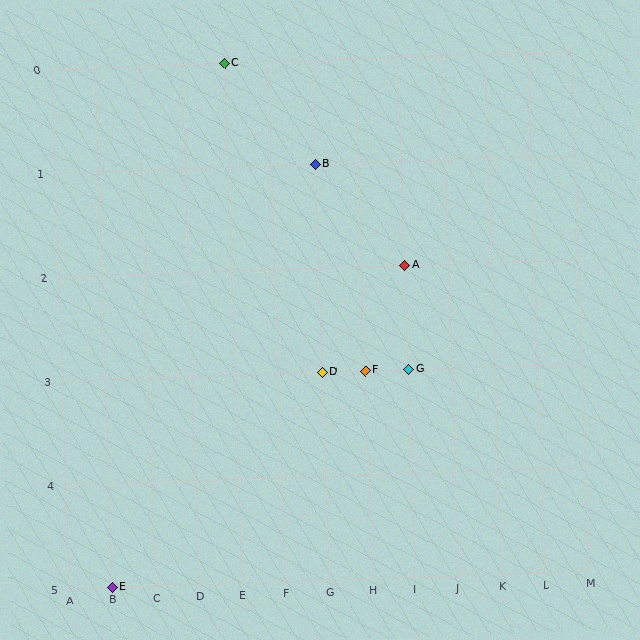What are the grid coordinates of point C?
Point C is at grid coordinates (E, 0).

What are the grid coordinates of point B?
Point B is at grid coordinates (G, 1).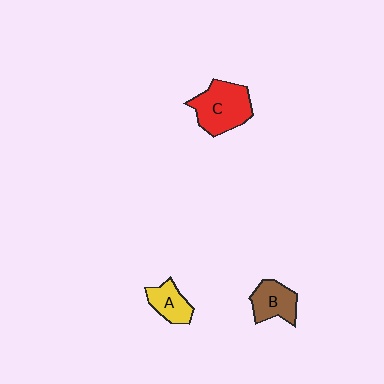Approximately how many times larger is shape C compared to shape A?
Approximately 1.8 times.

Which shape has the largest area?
Shape C (red).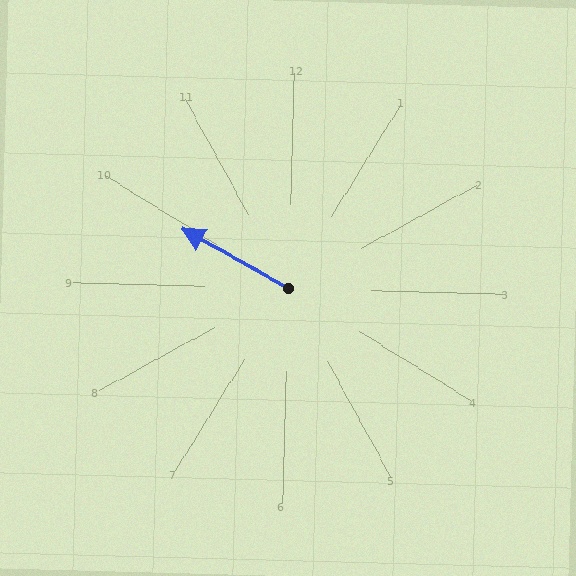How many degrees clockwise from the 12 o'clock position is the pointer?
Approximately 298 degrees.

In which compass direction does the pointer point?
Northwest.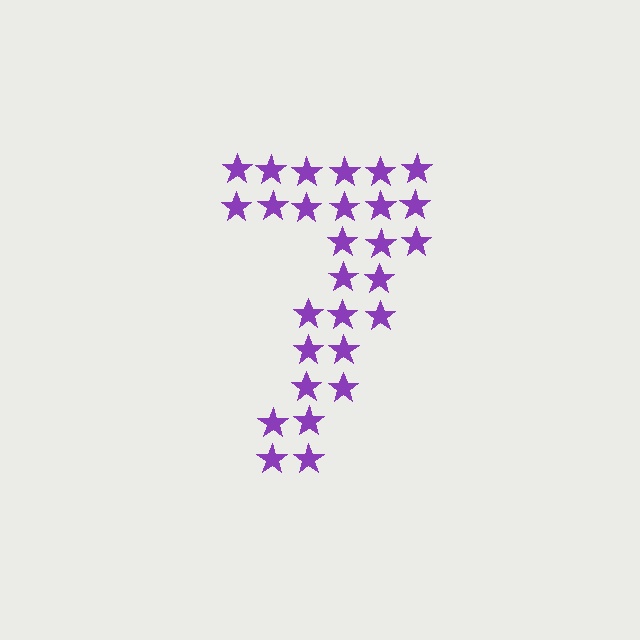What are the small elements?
The small elements are stars.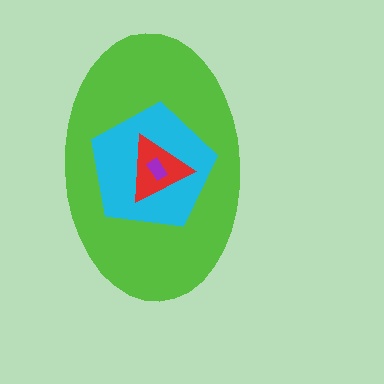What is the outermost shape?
The lime ellipse.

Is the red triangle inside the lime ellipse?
Yes.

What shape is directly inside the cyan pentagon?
The red triangle.